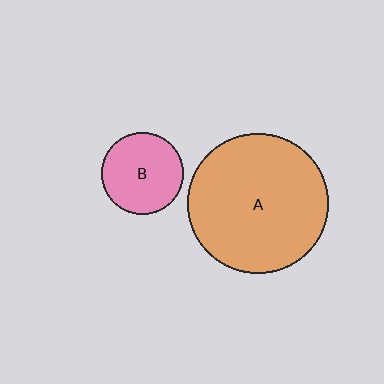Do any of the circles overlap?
No, none of the circles overlap.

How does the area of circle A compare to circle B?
Approximately 2.9 times.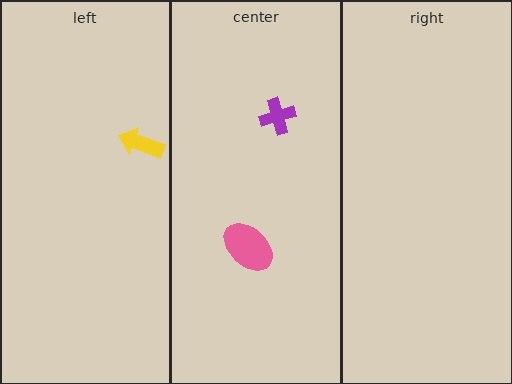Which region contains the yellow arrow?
The left region.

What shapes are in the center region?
The purple cross, the pink ellipse.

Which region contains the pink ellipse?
The center region.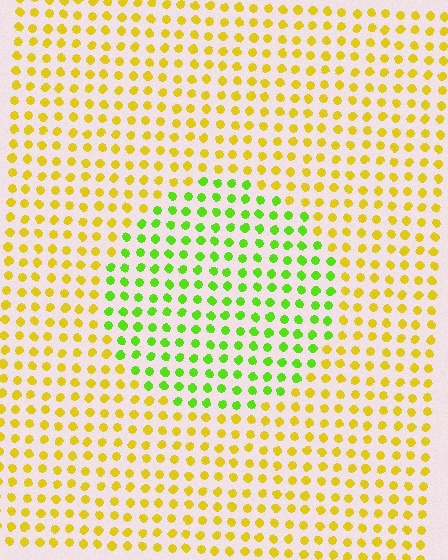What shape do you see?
I see a circle.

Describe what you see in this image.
The image is filled with small yellow elements in a uniform arrangement. A circle-shaped region is visible where the elements are tinted to a slightly different hue, forming a subtle color boundary.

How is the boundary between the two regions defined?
The boundary is defined purely by a slight shift in hue (about 49 degrees). Spacing, size, and orientation are identical on both sides.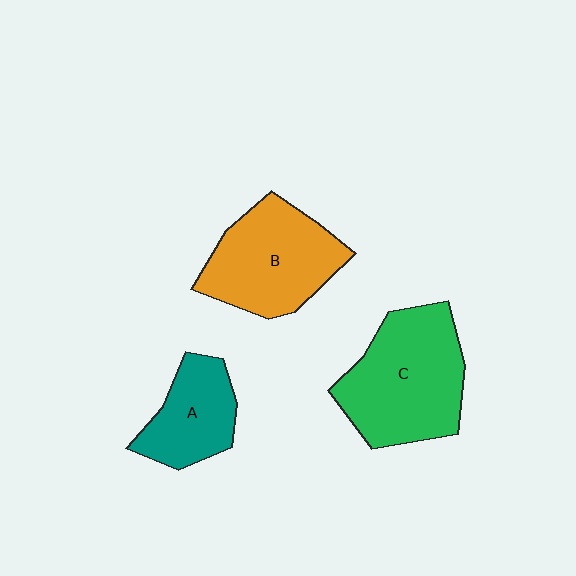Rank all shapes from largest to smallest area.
From largest to smallest: C (green), B (orange), A (teal).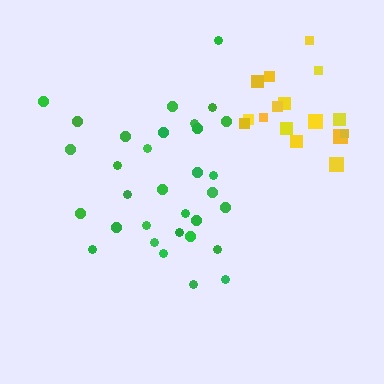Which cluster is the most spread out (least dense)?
Green.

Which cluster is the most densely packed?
Yellow.